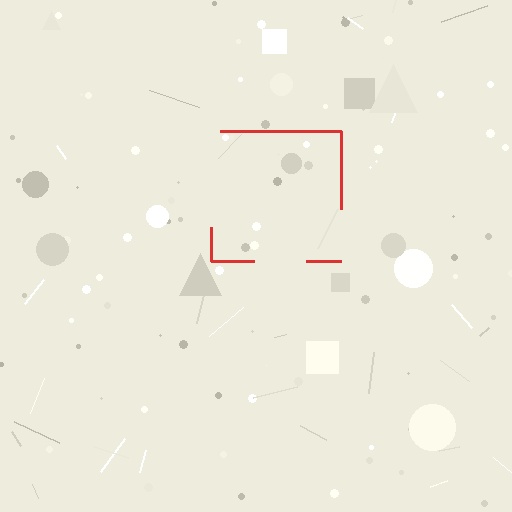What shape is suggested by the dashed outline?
The dashed outline suggests a square.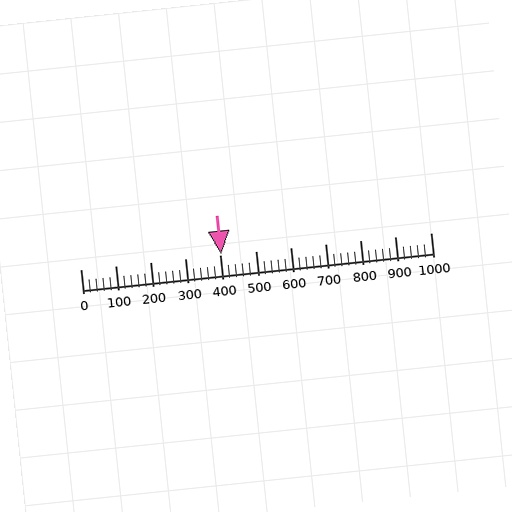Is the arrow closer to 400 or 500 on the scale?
The arrow is closer to 400.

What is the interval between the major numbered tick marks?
The major tick marks are spaced 100 units apart.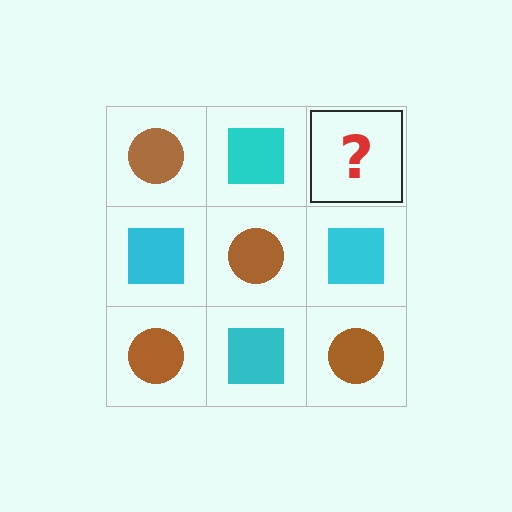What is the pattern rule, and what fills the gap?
The rule is that it alternates brown circle and cyan square in a checkerboard pattern. The gap should be filled with a brown circle.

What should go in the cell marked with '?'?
The missing cell should contain a brown circle.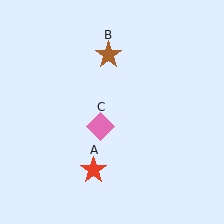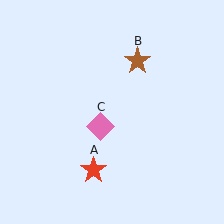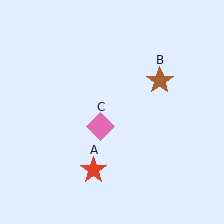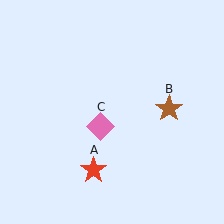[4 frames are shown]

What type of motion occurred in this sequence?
The brown star (object B) rotated clockwise around the center of the scene.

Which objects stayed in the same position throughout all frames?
Red star (object A) and pink diamond (object C) remained stationary.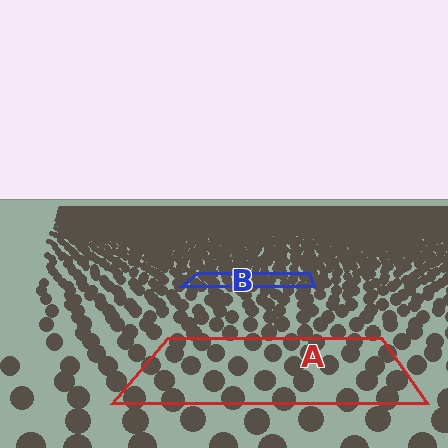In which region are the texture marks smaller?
The texture marks are smaller in region B, because it is farther away.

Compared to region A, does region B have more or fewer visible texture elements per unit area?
Region B has more texture elements per unit area — they are packed more densely because it is farther away.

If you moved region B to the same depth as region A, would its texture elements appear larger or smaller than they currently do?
They would appear larger. At a closer depth, the same texture elements are projected at a bigger on-screen size.